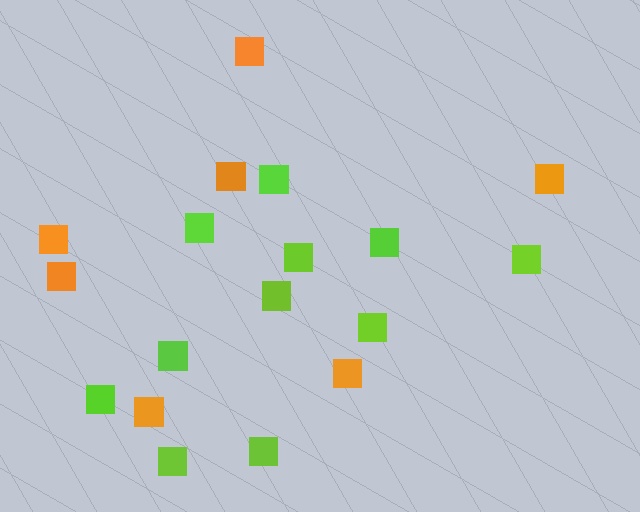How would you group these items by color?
There are 2 groups: one group of orange squares (7) and one group of lime squares (11).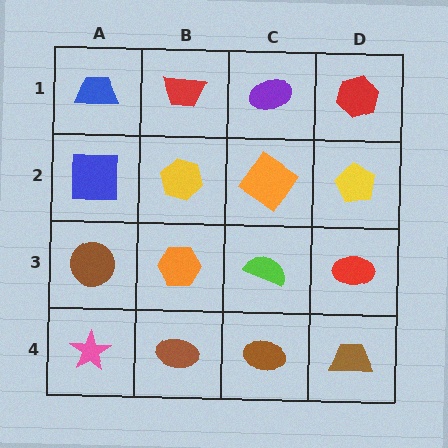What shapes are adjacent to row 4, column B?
An orange hexagon (row 3, column B), a pink star (row 4, column A), a brown ellipse (row 4, column C).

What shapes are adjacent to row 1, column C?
An orange diamond (row 2, column C), a red trapezoid (row 1, column B), a red hexagon (row 1, column D).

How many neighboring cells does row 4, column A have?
2.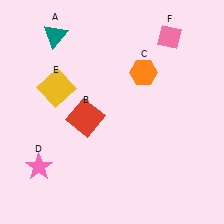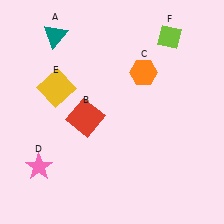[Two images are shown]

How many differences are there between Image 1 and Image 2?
There is 1 difference between the two images.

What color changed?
The diamond (F) changed from pink in Image 1 to lime in Image 2.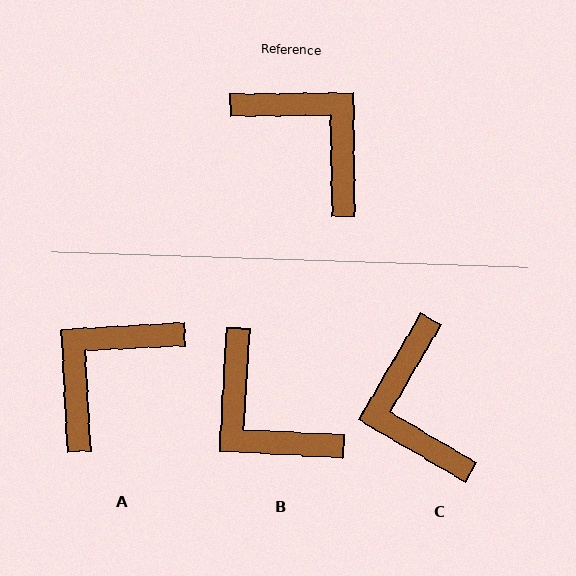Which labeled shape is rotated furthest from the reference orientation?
B, about 176 degrees away.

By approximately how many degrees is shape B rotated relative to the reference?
Approximately 176 degrees counter-clockwise.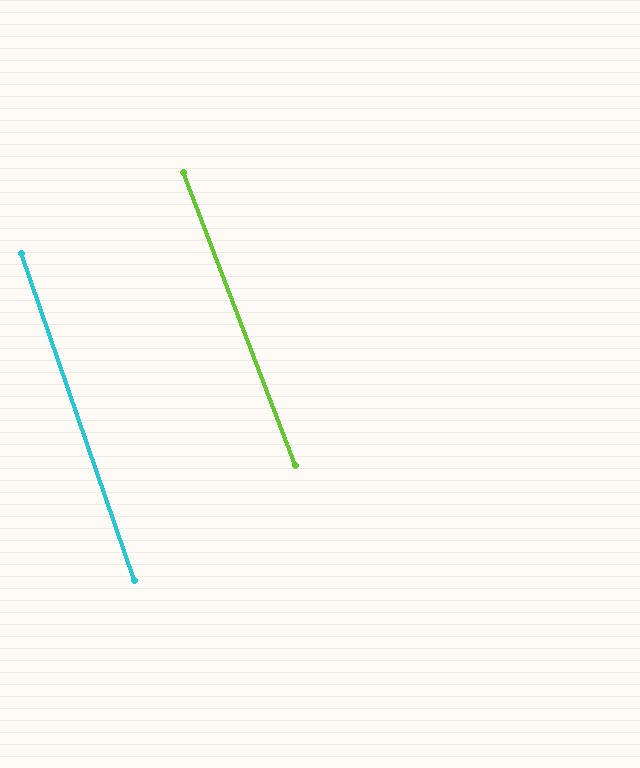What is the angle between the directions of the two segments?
Approximately 2 degrees.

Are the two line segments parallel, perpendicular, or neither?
Parallel — their directions differ by only 1.9°.